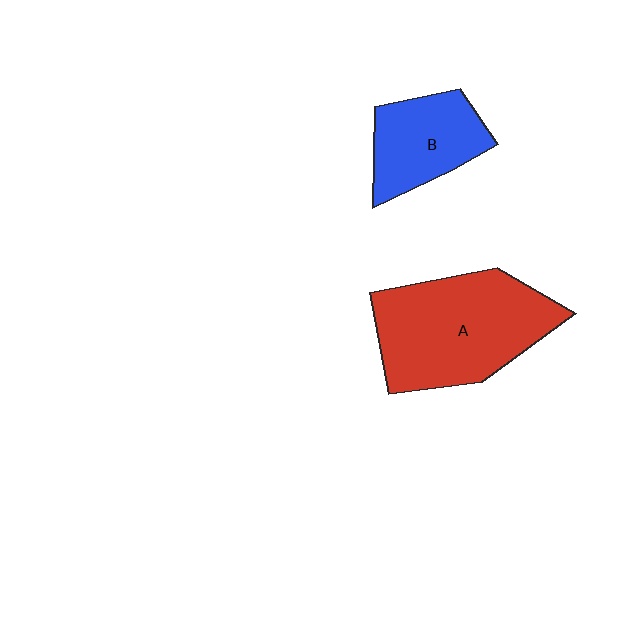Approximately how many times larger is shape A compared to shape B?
Approximately 1.8 times.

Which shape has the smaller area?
Shape B (blue).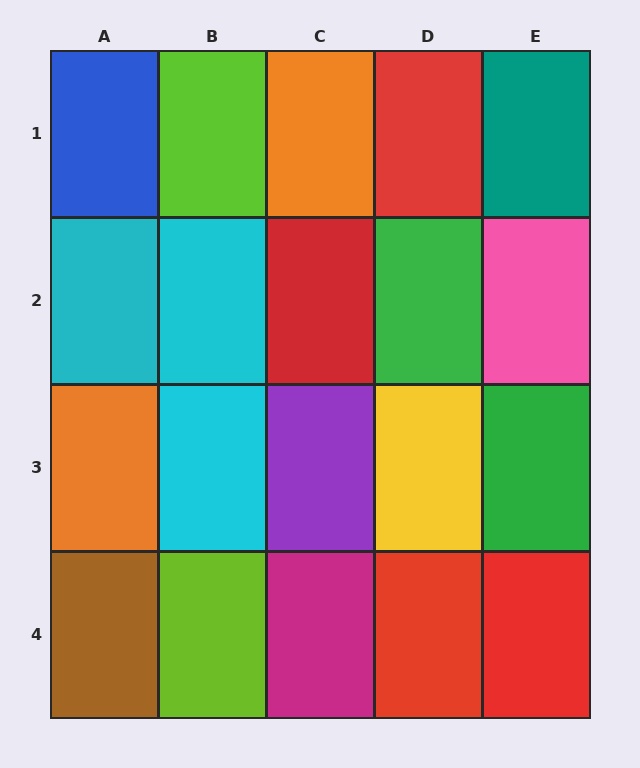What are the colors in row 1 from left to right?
Blue, lime, orange, red, teal.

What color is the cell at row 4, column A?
Brown.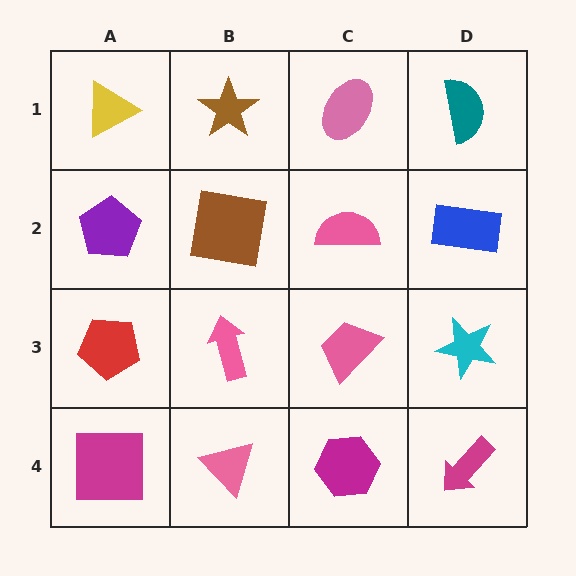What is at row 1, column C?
A pink ellipse.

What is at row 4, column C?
A magenta hexagon.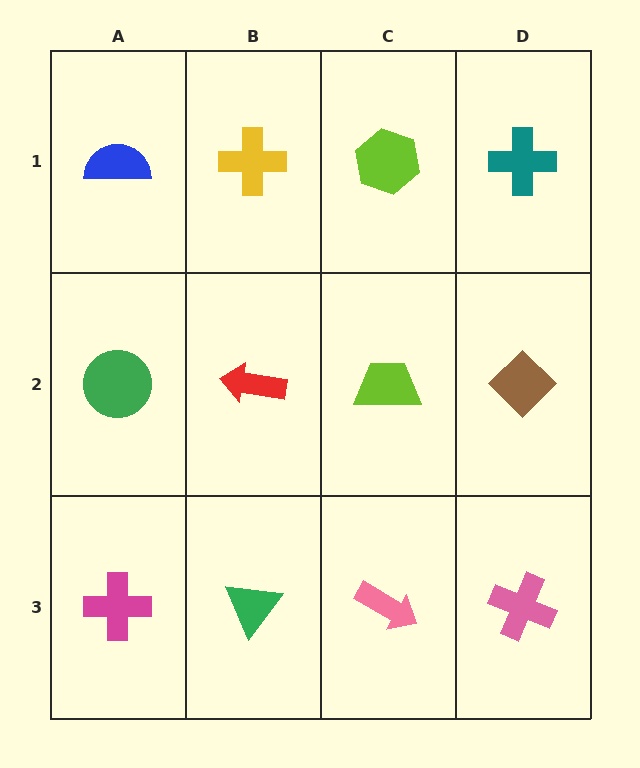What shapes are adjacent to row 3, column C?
A lime trapezoid (row 2, column C), a green triangle (row 3, column B), a pink cross (row 3, column D).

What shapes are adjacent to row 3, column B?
A red arrow (row 2, column B), a magenta cross (row 3, column A), a pink arrow (row 3, column C).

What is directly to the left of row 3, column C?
A green triangle.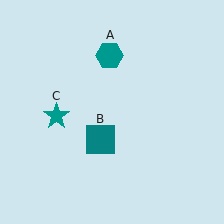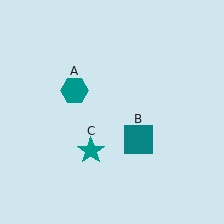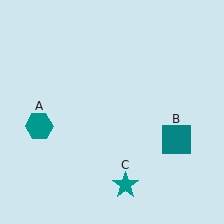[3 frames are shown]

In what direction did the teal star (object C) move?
The teal star (object C) moved down and to the right.